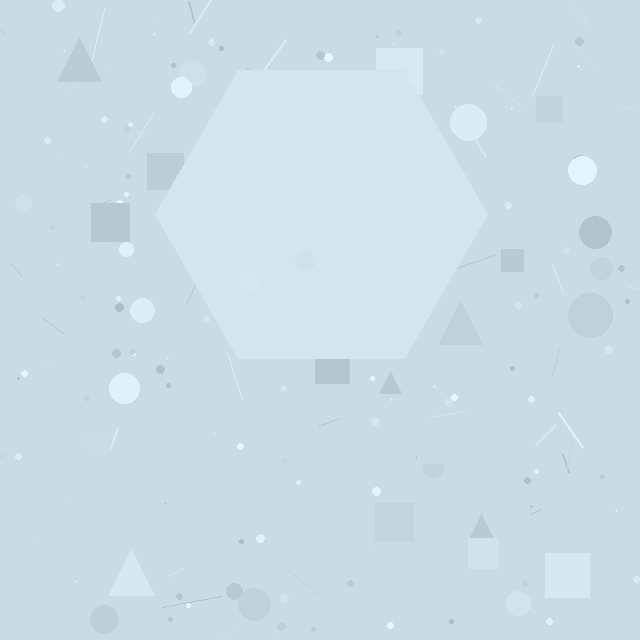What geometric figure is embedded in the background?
A hexagon is embedded in the background.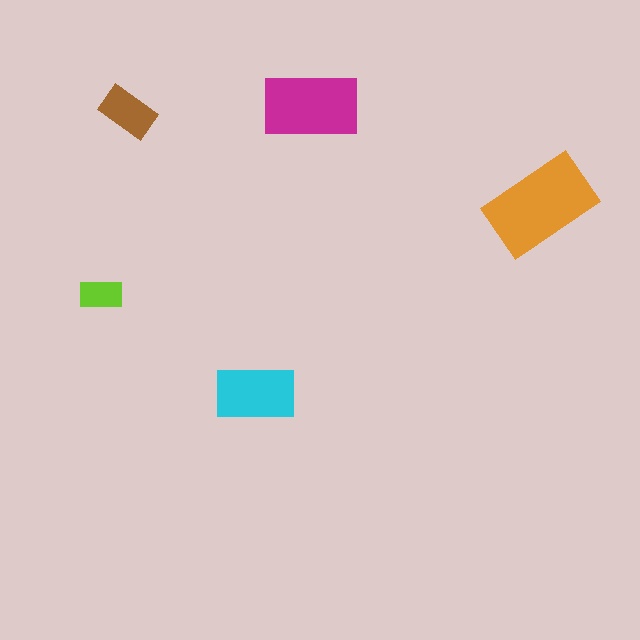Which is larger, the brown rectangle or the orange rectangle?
The orange one.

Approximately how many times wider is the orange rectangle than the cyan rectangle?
About 1.5 times wider.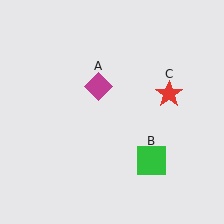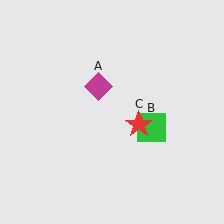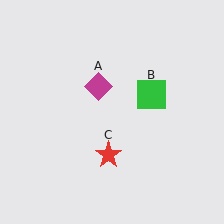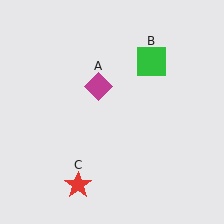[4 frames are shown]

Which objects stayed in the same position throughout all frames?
Magenta diamond (object A) remained stationary.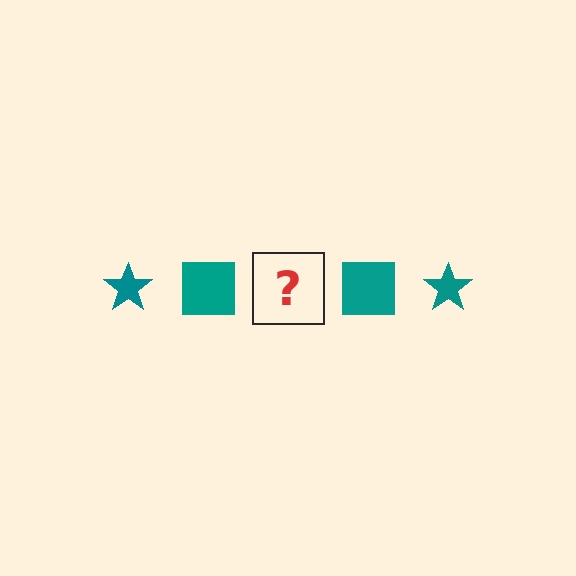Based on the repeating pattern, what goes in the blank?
The blank should be a teal star.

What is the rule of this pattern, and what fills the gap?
The rule is that the pattern cycles through star, square shapes in teal. The gap should be filled with a teal star.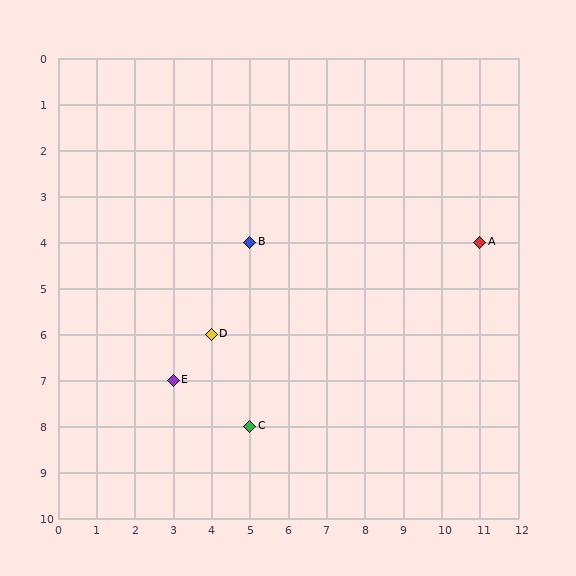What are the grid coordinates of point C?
Point C is at grid coordinates (5, 8).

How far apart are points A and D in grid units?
Points A and D are 7 columns and 2 rows apart (about 7.3 grid units diagonally).